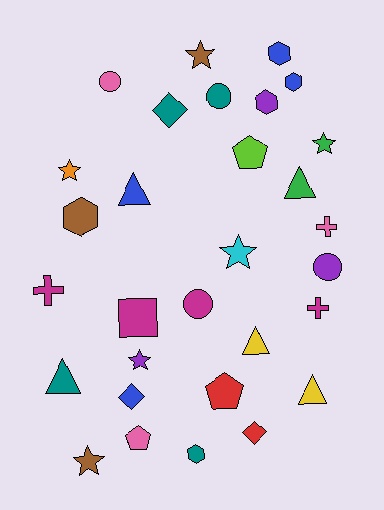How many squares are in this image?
There is 1 square.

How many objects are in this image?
There are 30 objects.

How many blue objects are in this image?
There are 4 blue objects.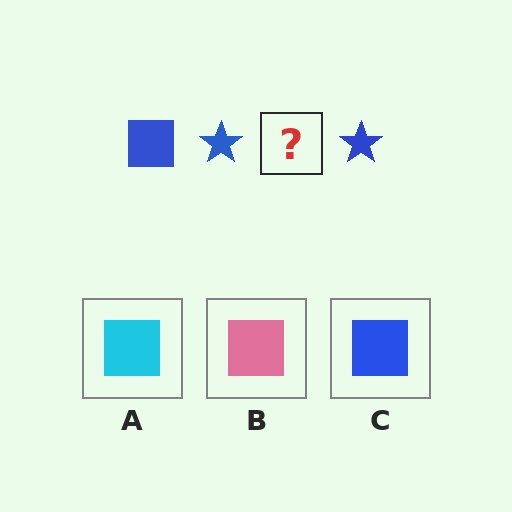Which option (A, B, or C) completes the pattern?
C.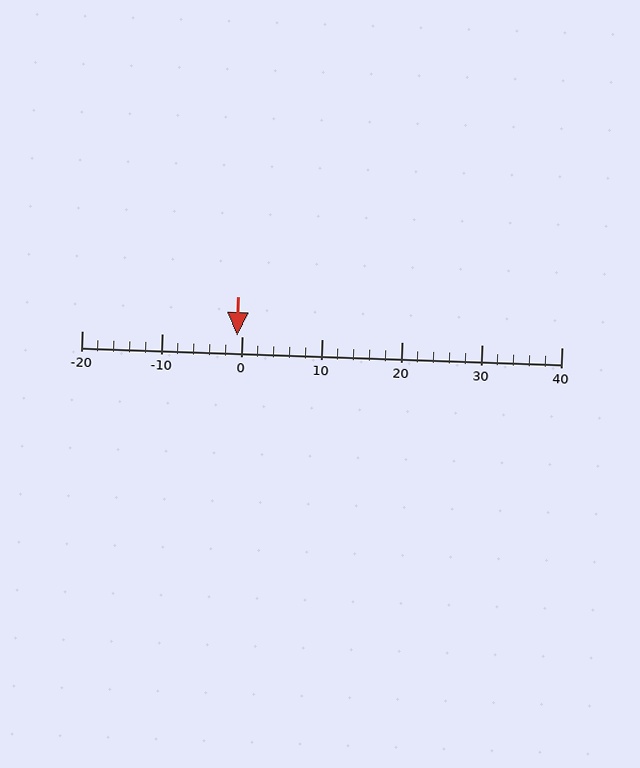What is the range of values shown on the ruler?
The ruler shows values from -20 to 40.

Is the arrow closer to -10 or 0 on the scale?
The arrow is closer to 0.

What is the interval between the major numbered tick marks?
The major tick marks are spaced 10 units apart.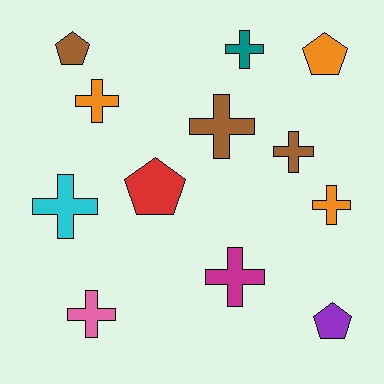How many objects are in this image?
There are 12 objects.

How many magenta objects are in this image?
There is 1 magenta object.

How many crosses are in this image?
There are 8 crosses.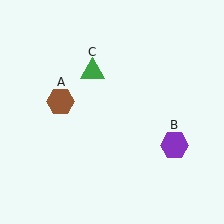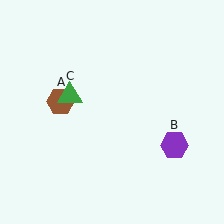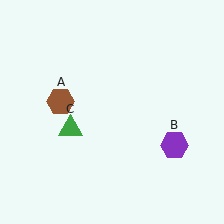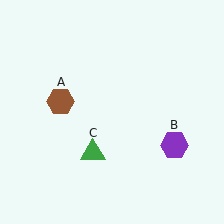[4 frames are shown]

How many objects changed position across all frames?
1 object changed position: green triangle (object C).